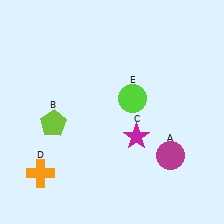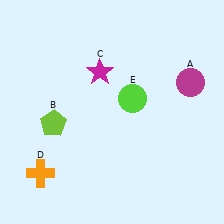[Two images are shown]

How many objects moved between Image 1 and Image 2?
2 objects moved between the two images.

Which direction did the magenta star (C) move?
The magenta star (C) moved up.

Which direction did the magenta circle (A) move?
The magenta circle (A) moved up.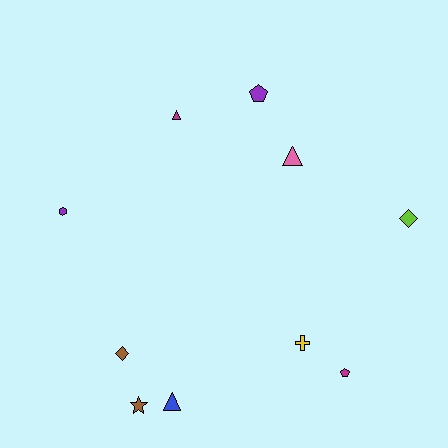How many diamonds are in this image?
There are 2 diamonds.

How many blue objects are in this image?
There is 1 blue object.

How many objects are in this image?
There are 10 objects.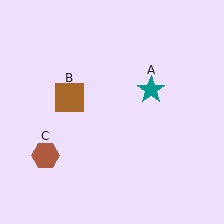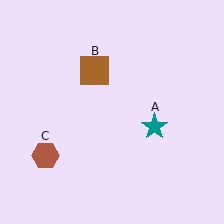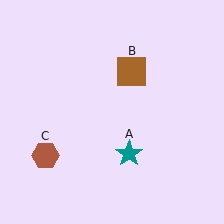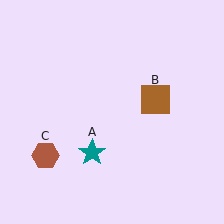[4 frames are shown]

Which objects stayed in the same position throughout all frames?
Brown hexagon (object C) remained stationary.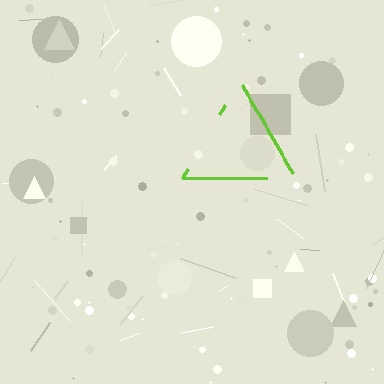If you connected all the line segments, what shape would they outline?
They would outline a triangle.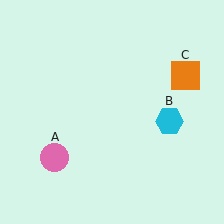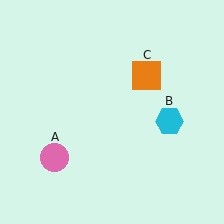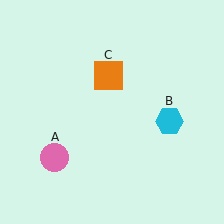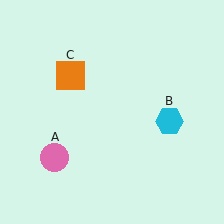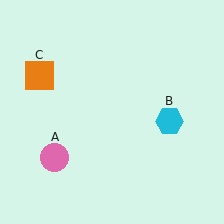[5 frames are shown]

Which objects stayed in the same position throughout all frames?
Pink circle (object A) and cyan hexagon (object B) remained stationary.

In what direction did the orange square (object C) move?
The orange square (object C) moved left.